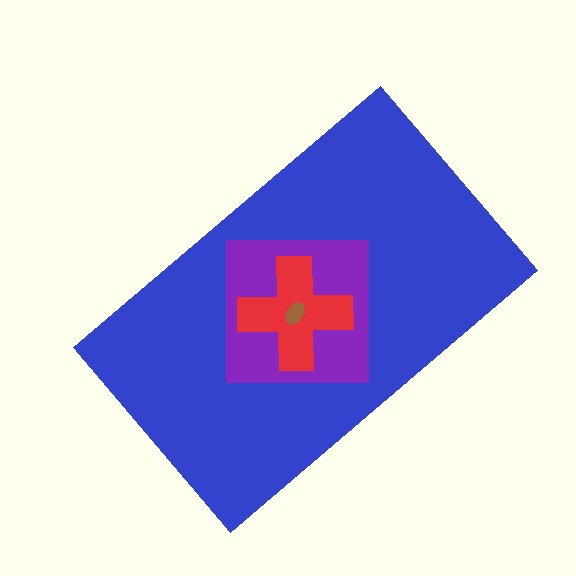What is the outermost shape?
The blue rectangle.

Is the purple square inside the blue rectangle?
Yes.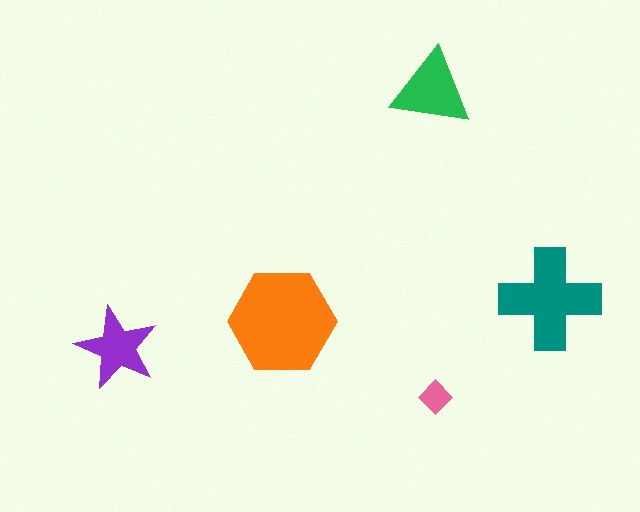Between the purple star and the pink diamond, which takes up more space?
The purple star.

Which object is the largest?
The orange hexagon.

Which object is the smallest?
The pink diamond.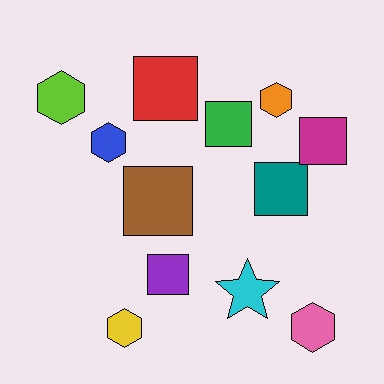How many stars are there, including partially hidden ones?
There is 1 star.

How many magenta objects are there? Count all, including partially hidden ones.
There is 1 magenta object.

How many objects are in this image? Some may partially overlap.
There are 12 objects.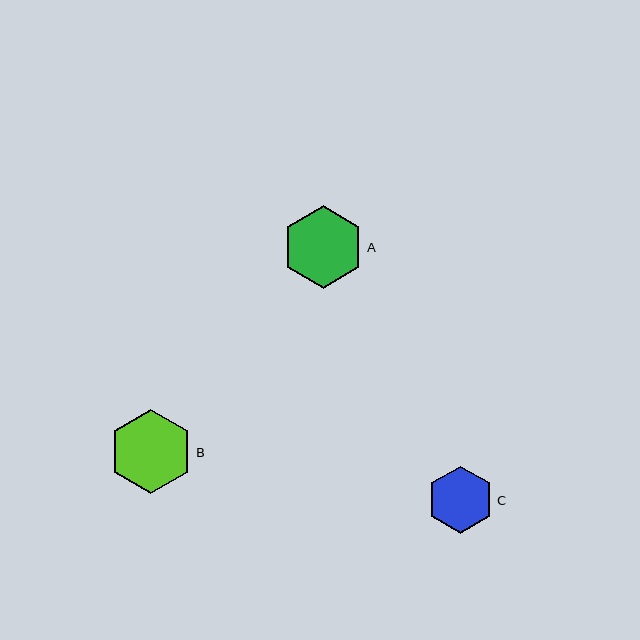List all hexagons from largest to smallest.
From largest to smallest: B, A, C.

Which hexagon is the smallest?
Hexagon C is the smallest with a size of approximately 67 pixels.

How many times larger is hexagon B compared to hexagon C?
Hexagon B is approximately 1.3 times the size of hexagon C.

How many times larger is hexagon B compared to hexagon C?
Hexagon B is approximately 1.3 times the size of hexagon C.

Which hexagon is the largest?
Hexagon B is the largest with a size of approximately 85 pixels.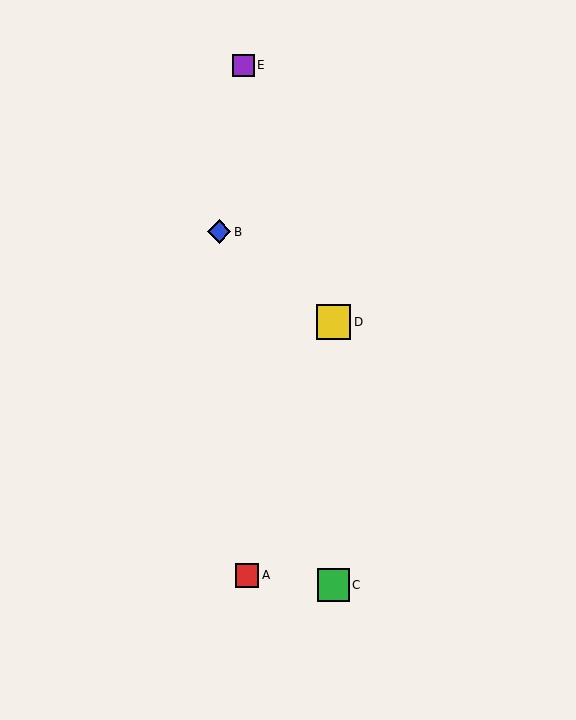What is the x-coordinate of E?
Object E is at x≈243.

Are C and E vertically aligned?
No, C is at x≈333 and E is at x≈243.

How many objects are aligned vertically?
2 objects (C, D) are aligned vertically.